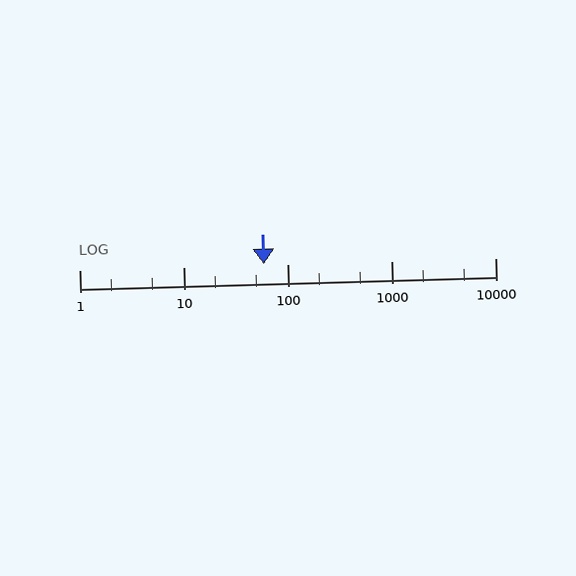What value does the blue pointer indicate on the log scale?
The pointer indicates approximately 60.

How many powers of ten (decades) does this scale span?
The scale spans 4 decades, from 1 to 10000.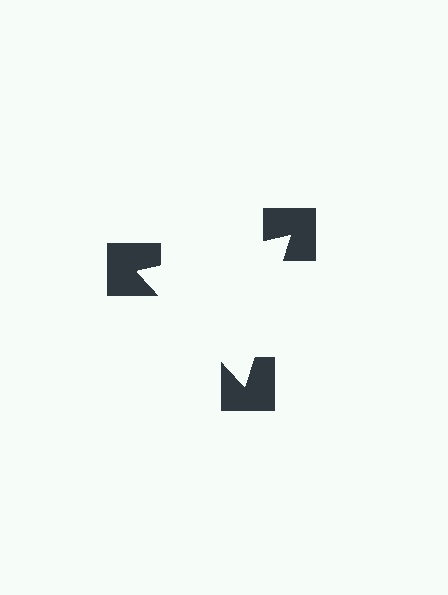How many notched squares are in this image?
There are 3 — one at each vertex of the illusory triangle.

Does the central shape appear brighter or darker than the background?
It typically appears slightly brighter than the background, even though no actual brightness change is drawn.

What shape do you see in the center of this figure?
An illusory triangle — its edges are inferred from the aligned wedge cuts in the notched squares, not physically drawn.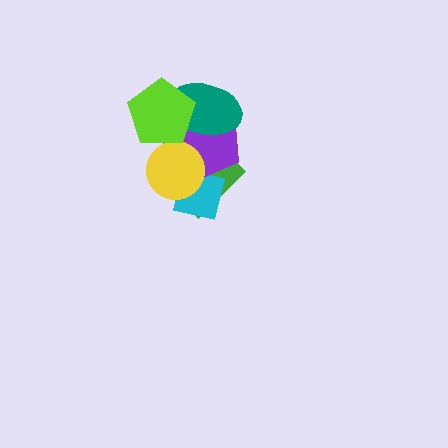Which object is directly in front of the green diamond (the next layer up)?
The cyan square is directly in front of the green diamond.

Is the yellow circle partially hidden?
No, no other shape covers it.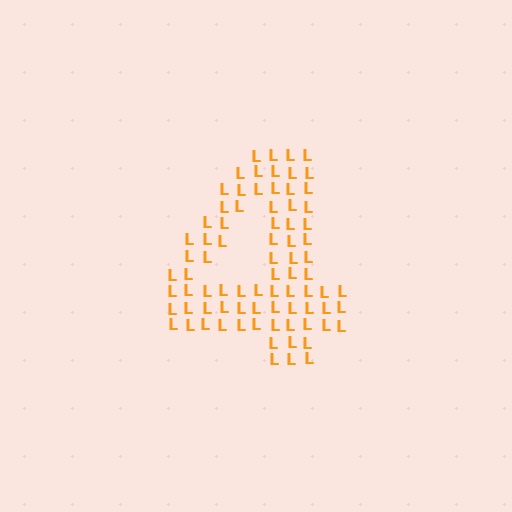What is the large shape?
The large shape is the digit 4.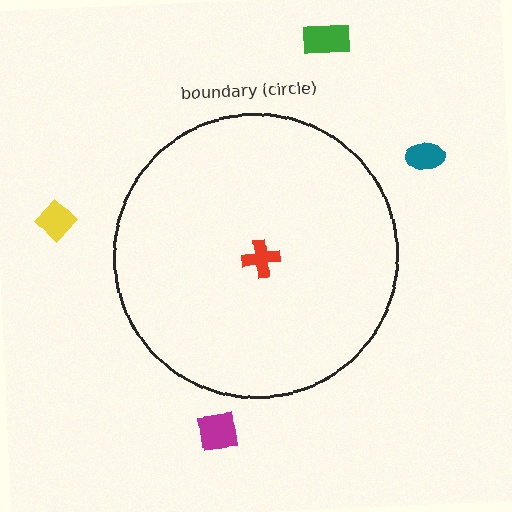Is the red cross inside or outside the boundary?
Inside.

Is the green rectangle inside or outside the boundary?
Outside.